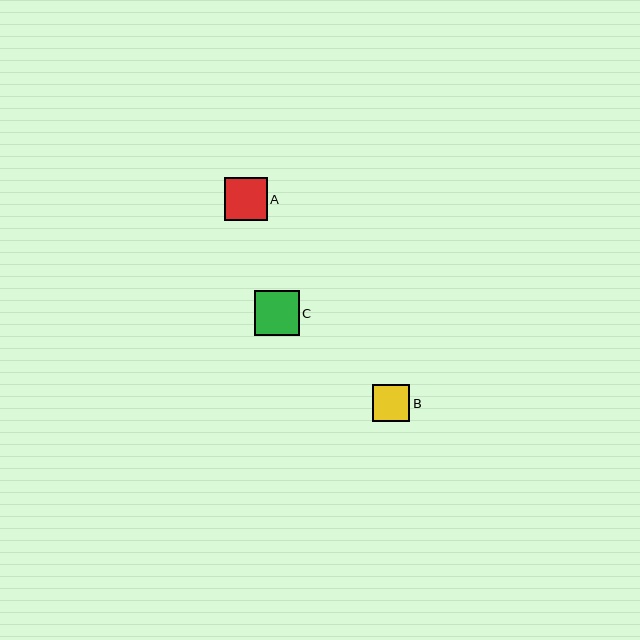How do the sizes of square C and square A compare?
Square C and square A are approximately the same size.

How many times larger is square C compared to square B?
Square C is approximately 1.2 times the size of square B.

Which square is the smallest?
Square B is the smallest with a size of approximately 37 pixels.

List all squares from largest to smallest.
From largest to smallest: C, A, B.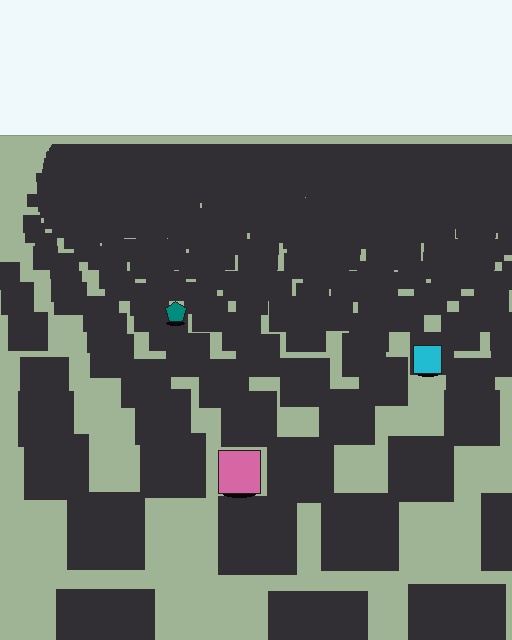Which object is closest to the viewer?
The pink square is closest. The texture marks near it are larger and more spread out.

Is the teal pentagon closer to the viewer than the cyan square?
No. The cyan square is closer — you can tell from the texture gradient: the ground texture is coarser near it.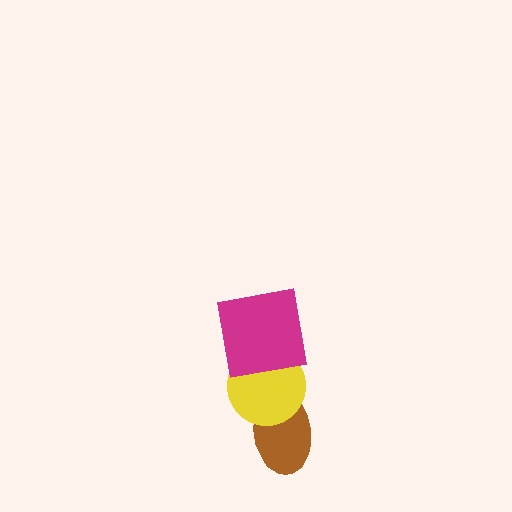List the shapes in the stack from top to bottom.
From top to bottom: the magenta square, the yellow circle, the brown ellipse.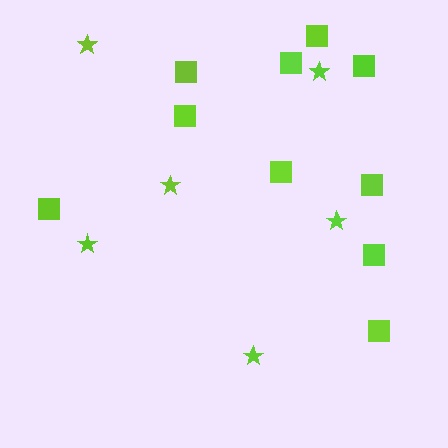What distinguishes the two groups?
There are 2 groups: one group of stars (6) and one group of squares (10).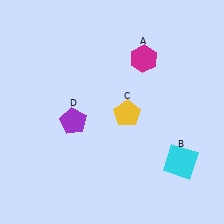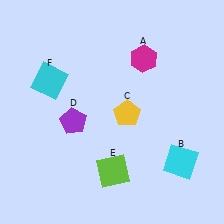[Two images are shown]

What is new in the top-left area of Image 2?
A cyan square (F) was added in the top-left area of Image 2.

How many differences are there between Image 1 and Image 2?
There are 2 differences between the two images.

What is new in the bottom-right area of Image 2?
A lime square (E) was added in the bottom-right area of Image 2.